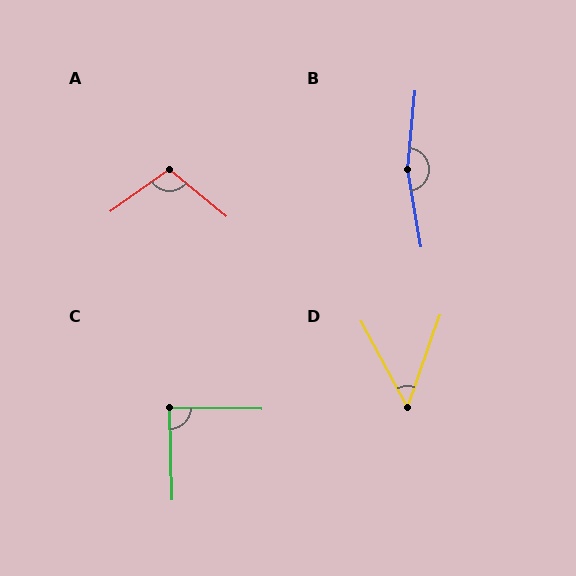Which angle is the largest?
B, at approximately 165 degrees.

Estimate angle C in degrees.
Approximately 87 degrees.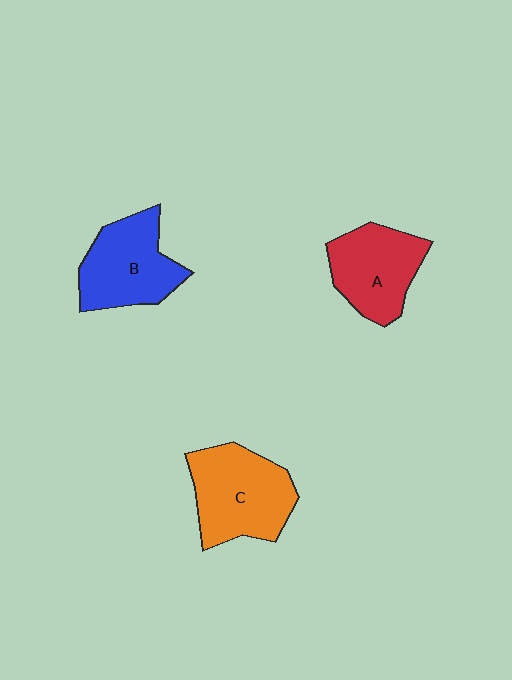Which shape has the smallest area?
Shape A (red).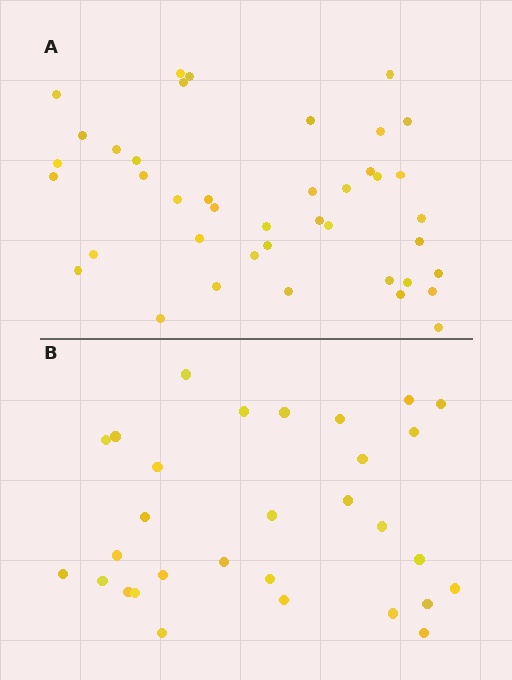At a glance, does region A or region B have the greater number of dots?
Region A (the top region) has more dots.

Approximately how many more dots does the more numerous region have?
Region A has roughly 12 or so more dots than region B.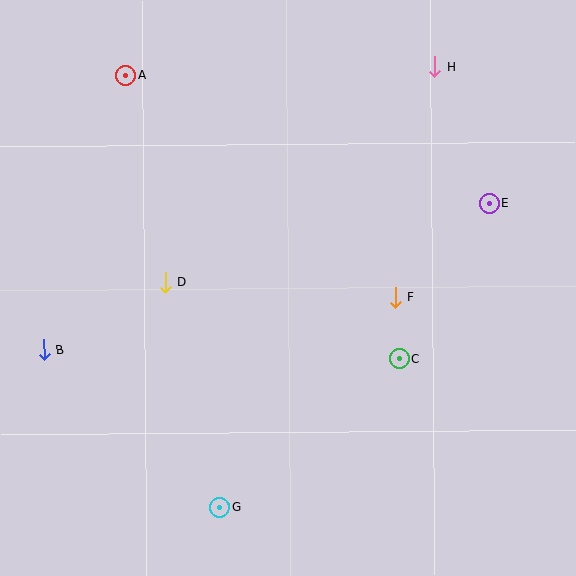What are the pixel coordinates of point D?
Point D is at (165, 282).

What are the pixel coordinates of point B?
Point B is at (44, 350).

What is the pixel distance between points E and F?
The distance between E and F is 133 pixels.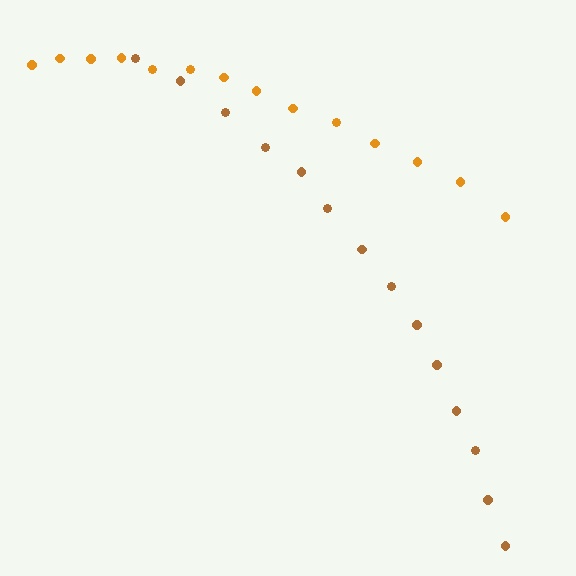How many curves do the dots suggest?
There are 2 distinct paths.